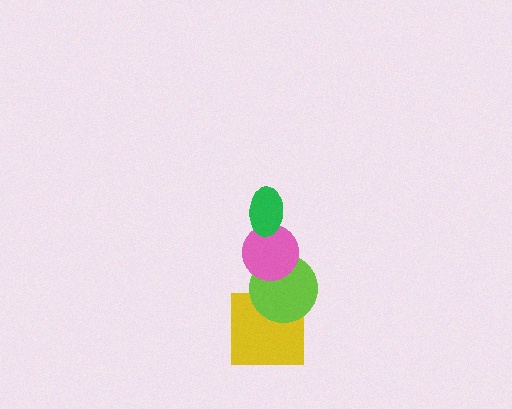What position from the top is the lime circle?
The lime circle is 3rd from the top.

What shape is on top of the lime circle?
The pink circle is on top of the lime circle.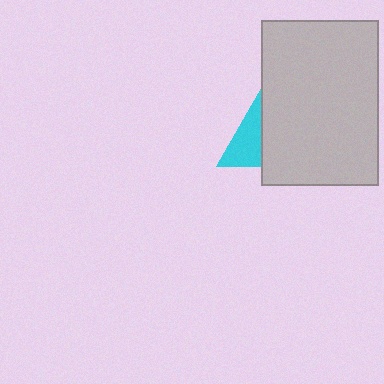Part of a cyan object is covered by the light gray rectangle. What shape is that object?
It is a triangle.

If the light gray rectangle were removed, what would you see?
You would see the complete cyan triangle.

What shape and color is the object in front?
The object in front is a light gray rectangle.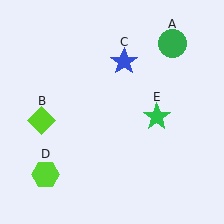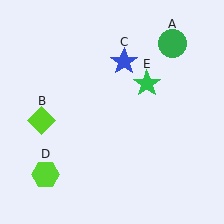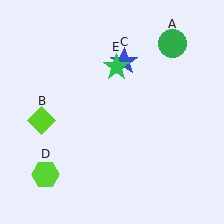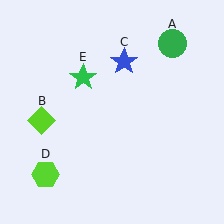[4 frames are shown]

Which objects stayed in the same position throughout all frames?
Green circle (object A) and lime diamond (object B) and blue star (object C) and lime hexagon (object D) remained stationary.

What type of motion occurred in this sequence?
The green star (object E) rotated counterclockwise around the center of the scene.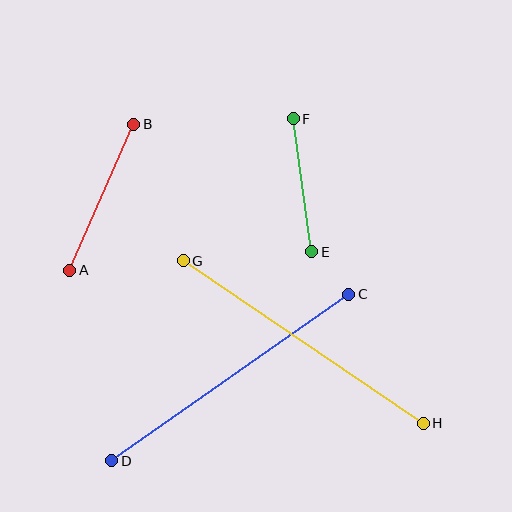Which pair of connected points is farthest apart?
Points G and H are farthest apart.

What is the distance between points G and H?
The distance is approximately 290 pixels.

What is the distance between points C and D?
The distance is approximately 290 pixels.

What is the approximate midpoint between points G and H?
The midpoint is at approximately (303, 342) pixels.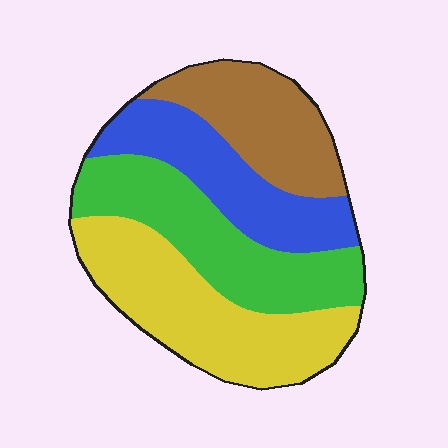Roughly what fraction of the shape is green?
Green covers about 25% of the shape.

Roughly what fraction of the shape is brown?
Brown takes up about one fifth (1/5) of the shape.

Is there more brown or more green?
Green.